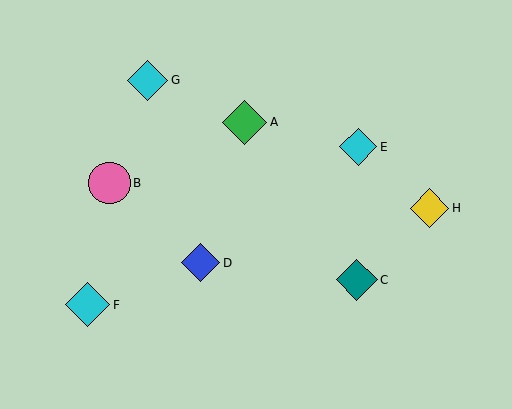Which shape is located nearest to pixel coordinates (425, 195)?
The yellow diamond (labeled H) at (429, 208) is nearest to that location.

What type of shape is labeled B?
Shape B is a pink circle.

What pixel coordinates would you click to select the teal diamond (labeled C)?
Click at (357, 280) to select the teal diamond C.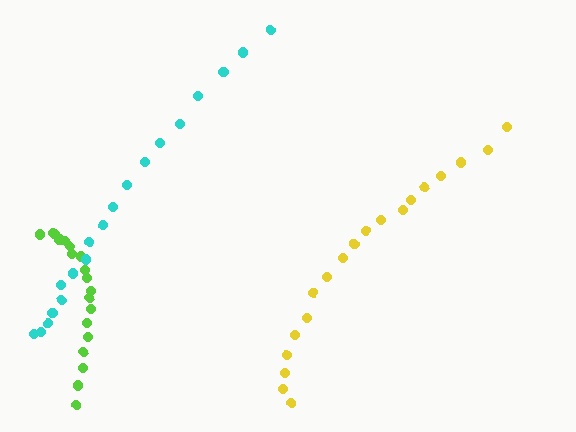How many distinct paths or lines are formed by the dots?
There are 3 distinct paths.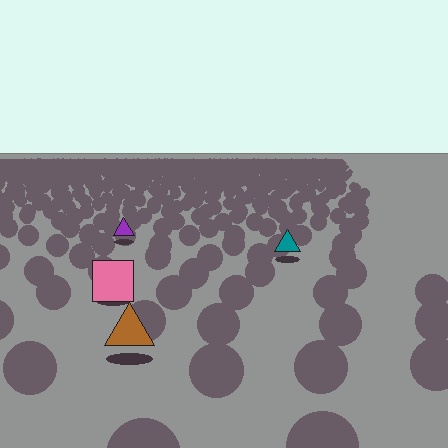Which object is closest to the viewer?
The brown triangle is closest. The texture marks near it are larger and more spread out.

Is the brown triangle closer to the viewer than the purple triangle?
Yes. The brown triangle is closer — you can tell from the texture gradient: the ground texture is coarser near it.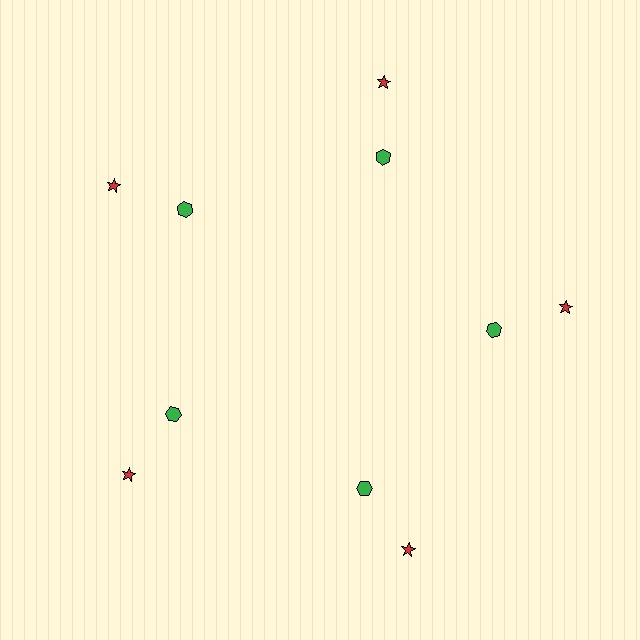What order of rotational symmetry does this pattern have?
This pattern has 5-fold rotational symmetry.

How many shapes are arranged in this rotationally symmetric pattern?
There are 10 shapes, arranged in 5 groups of 2.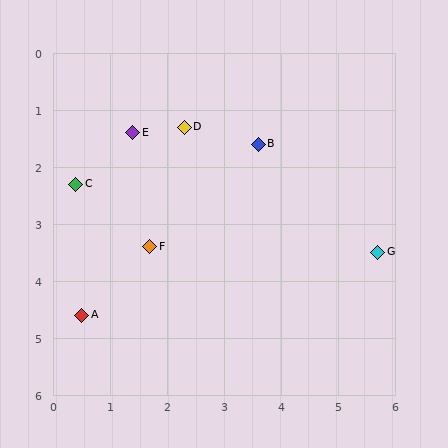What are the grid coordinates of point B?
Point B is at approximately (3.6, 1.6).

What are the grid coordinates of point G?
Point G is at approximately (5.7, 3.5).